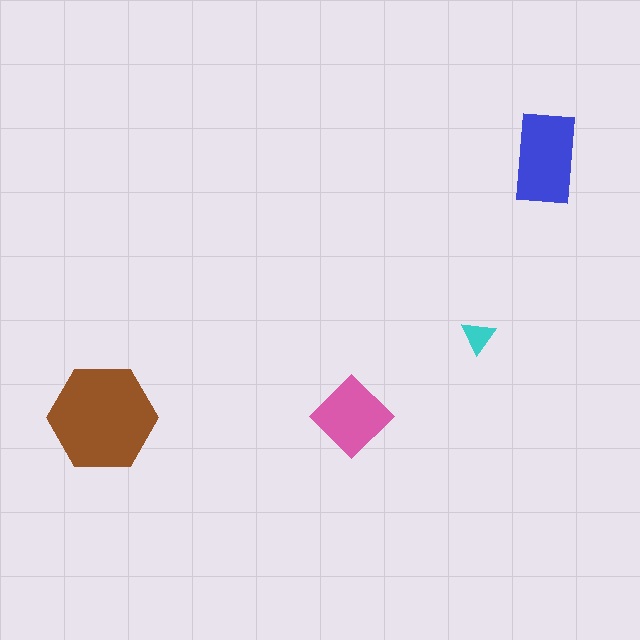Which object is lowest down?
The brown hexagon is bottommost.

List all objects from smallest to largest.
The cyan triangle, the pink diamond, the blue rectangle, the brown hexagon.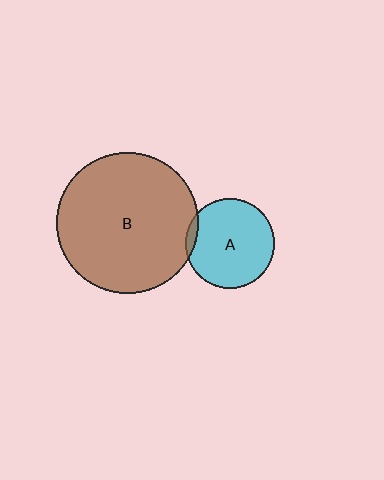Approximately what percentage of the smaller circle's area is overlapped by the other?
Approximately 5%.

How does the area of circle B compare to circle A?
Approximately 2.5 times.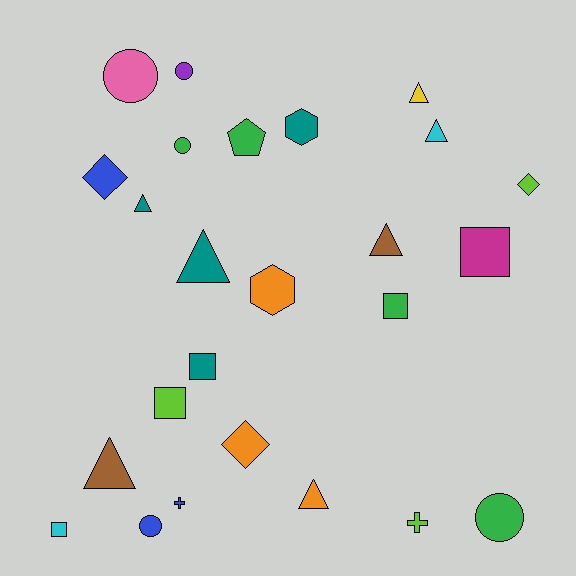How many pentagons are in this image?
There is 1 pentagon.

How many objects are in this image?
There are 25 objects.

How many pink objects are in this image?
There is 1 pink object.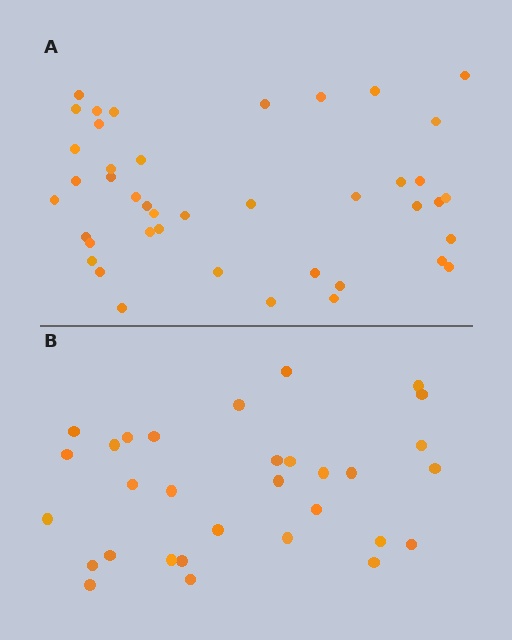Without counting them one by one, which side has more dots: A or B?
Region A (the top region) has more dots.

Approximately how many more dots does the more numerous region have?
Region A has roughly 12 or so more dots than region B.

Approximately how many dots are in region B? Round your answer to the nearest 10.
About 30 dots. (The exact count is 31, which rounds to 30.)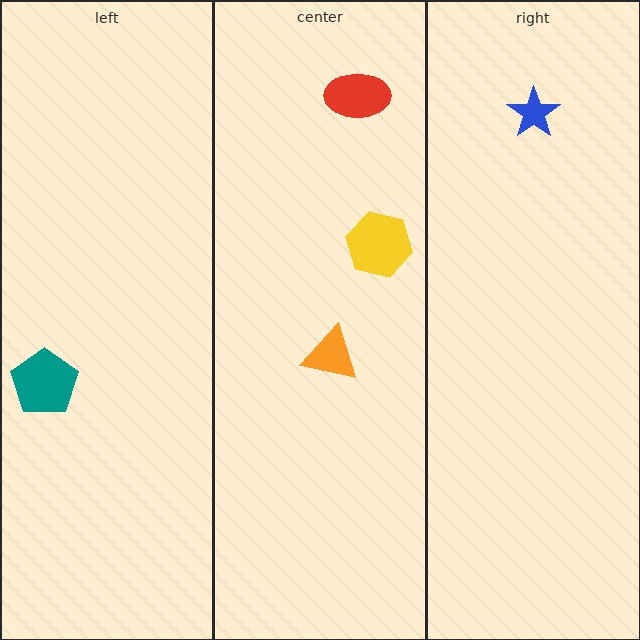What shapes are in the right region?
The blue star.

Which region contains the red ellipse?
The center region.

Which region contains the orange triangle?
The center region.